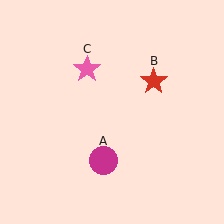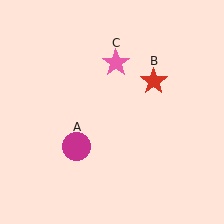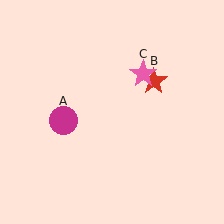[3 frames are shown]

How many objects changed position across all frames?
2 objects changed position: magenta circle (object A), pink star (object C).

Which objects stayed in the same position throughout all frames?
Red star (object B) remained stationary.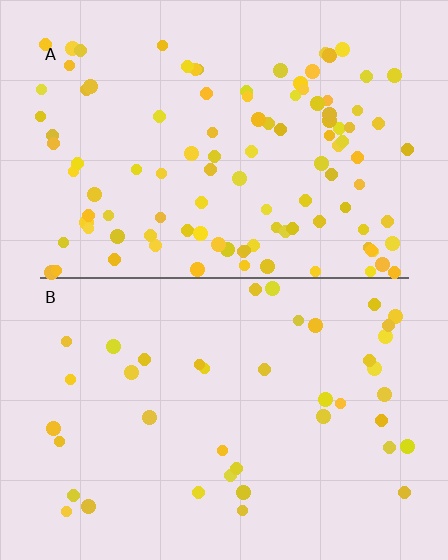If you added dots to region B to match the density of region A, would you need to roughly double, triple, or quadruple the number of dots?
Approximately triple.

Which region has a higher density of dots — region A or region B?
A (the top).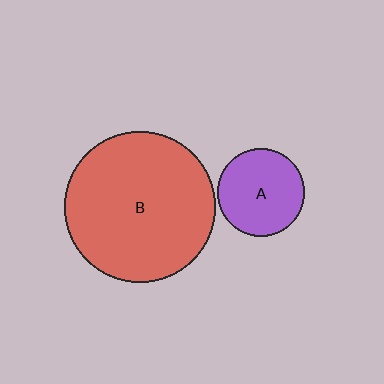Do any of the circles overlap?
No, none of the circles overlap.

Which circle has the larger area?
Circle B (red).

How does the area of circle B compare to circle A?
Approximately 3.0 times.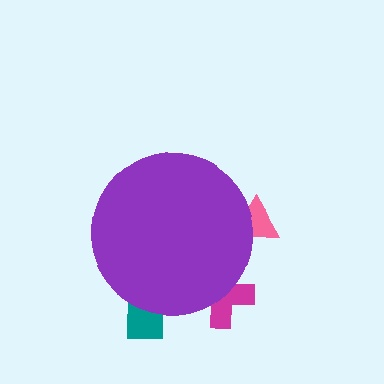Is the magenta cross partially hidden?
Yes, the magenta cross is partially hidden behind the purple circle.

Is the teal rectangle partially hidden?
Yes, the teal rectangle is partially hidden behind the purple circle.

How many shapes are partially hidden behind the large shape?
3 shapes are partially hidden.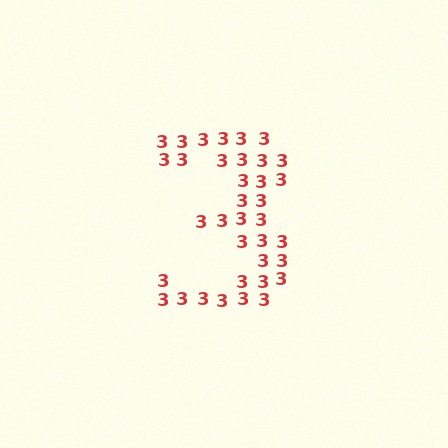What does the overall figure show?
The overall figure shows the digit 3.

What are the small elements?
The small elements are digit 3's.